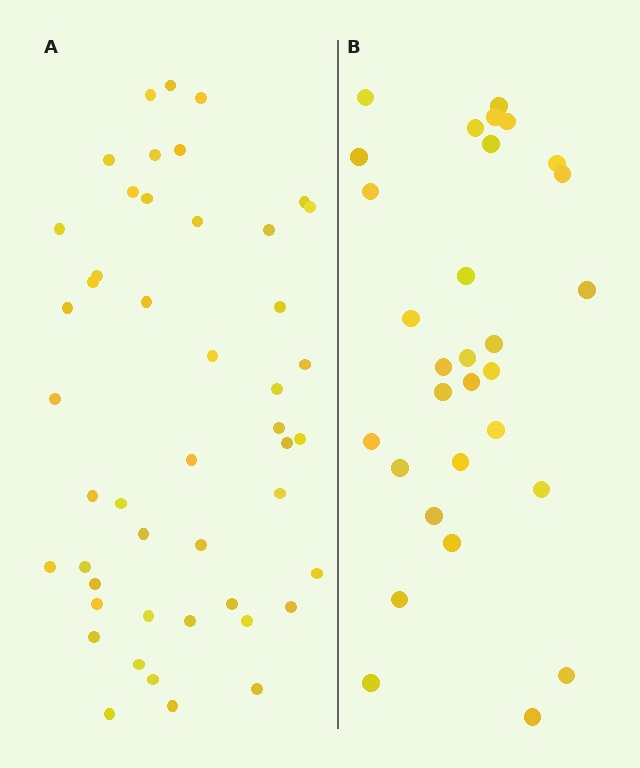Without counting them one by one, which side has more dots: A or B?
Region A (the left region) has more dots.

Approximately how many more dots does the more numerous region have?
Region A has approximately 15 more dots than region B.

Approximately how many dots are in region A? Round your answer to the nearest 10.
About 50 dots. (The exact count is 47, which rounds to 50.)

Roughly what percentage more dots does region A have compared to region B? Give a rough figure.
About 55% more.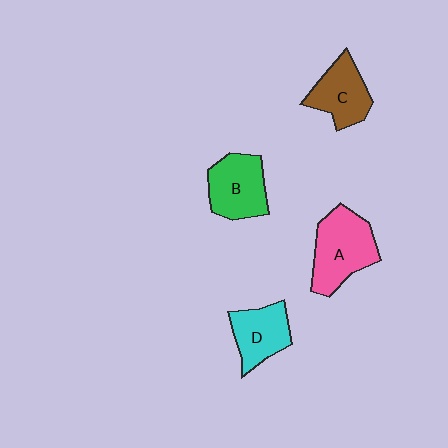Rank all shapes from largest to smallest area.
From largest to smallest: A (pink), B (green), C (brown), D (cyan).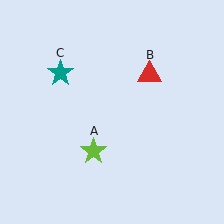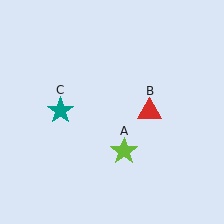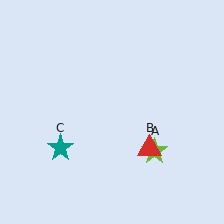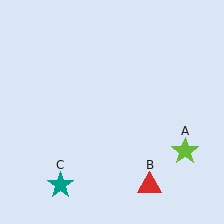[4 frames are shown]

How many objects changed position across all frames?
3 objects changed position: lime star (object A), red triangle (object B), teal star (object C).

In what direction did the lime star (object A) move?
The lime star (object A) moved right.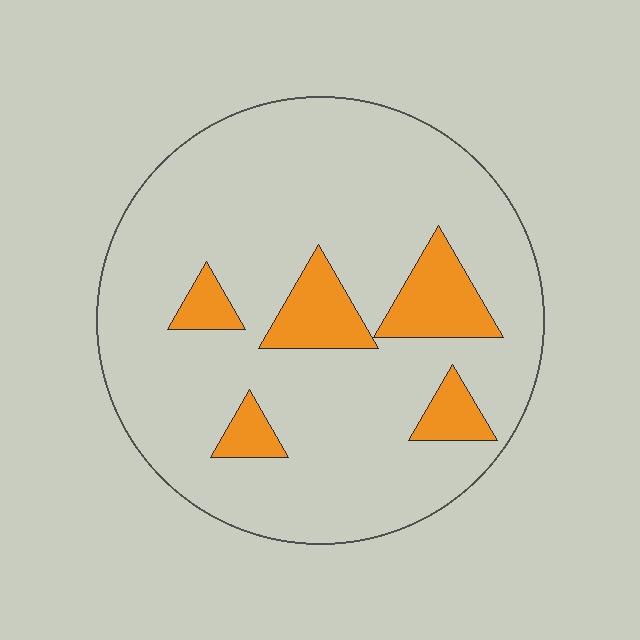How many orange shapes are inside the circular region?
5.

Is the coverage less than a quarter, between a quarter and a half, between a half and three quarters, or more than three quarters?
Less than a quarter.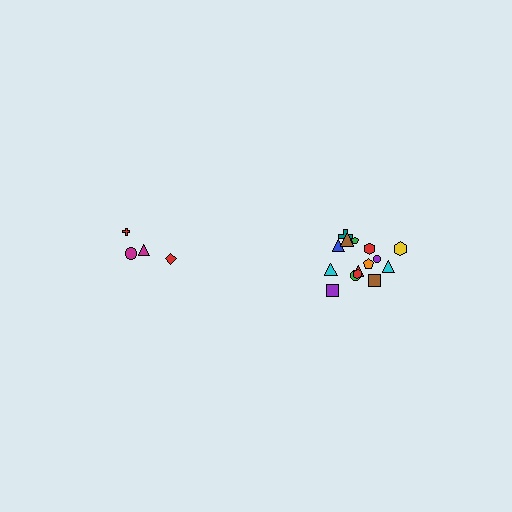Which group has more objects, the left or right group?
The right group.